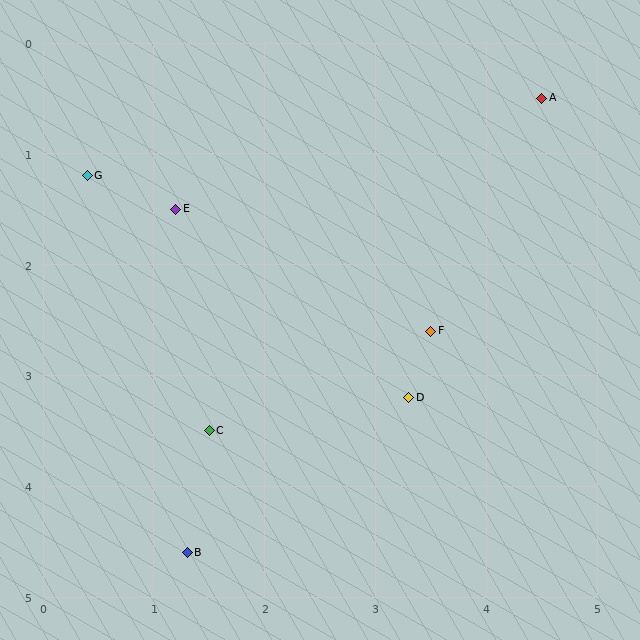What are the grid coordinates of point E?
Point E is at approximately (1.2, 1.5).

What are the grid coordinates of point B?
Point B is at approximately (1.3, 4.6).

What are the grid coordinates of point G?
Point G is at approximately (0.4, 1.2).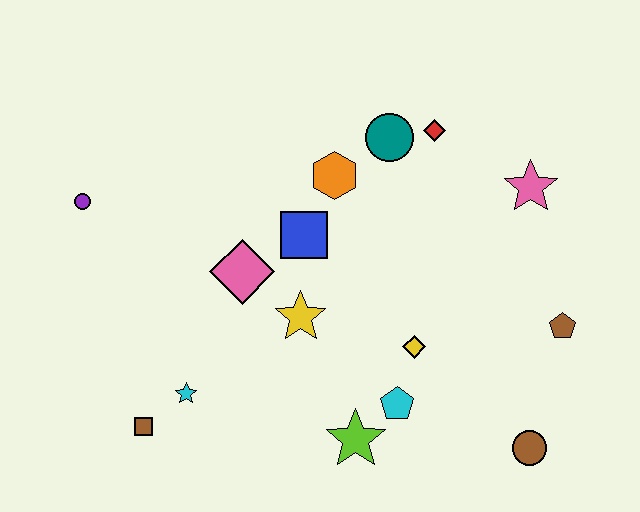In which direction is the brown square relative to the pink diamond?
The brown square is below the pink diamond.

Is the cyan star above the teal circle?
No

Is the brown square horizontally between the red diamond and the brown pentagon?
No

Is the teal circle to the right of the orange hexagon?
Yes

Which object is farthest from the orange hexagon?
The brown circle is farthest from the orange hexagon.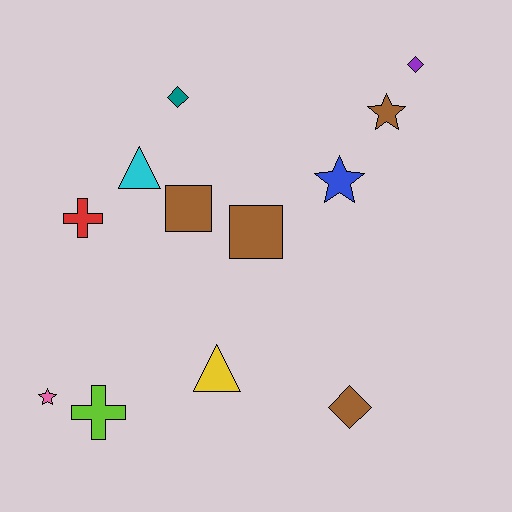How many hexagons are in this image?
There are no hexagons.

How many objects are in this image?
There are 12 objects.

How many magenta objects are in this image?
There are no magenta objects.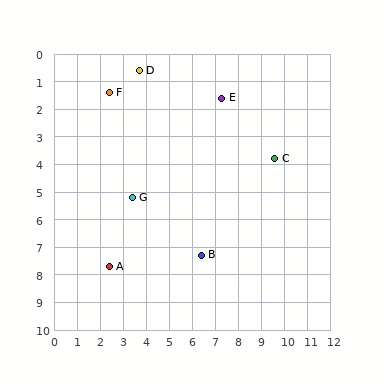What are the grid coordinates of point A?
Point A is at approximately (2.4, 7.7).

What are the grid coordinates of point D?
Point D is at approximately (3.7, 0.6).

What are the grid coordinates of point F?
Point F is at approximately (2.4, 1.4).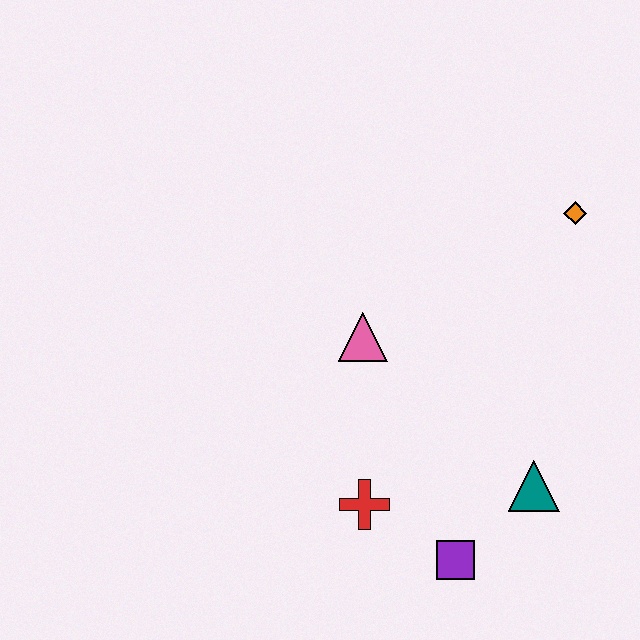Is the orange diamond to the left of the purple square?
No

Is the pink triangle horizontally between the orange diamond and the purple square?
No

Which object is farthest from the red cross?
The orange diamond is farthest from the red cross.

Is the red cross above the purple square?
Yes